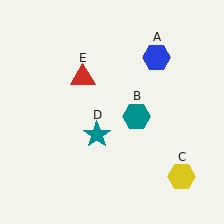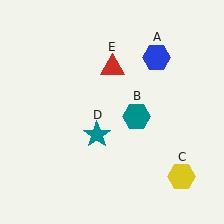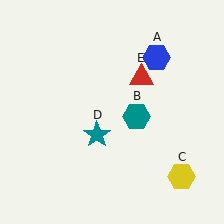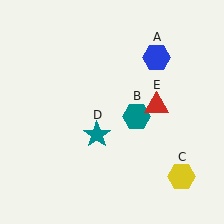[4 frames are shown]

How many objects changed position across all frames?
1 object changed position: red triangle (object E).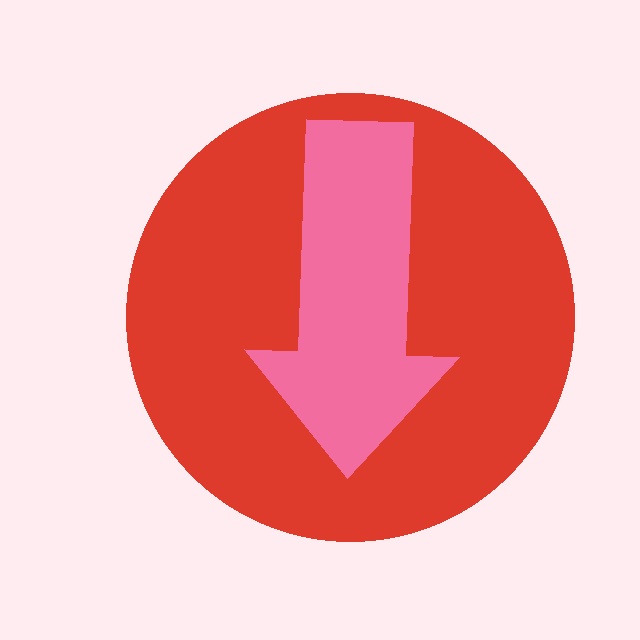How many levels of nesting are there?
2.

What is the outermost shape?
The red circle.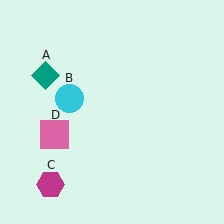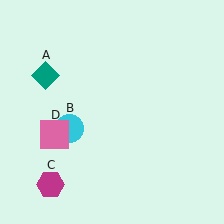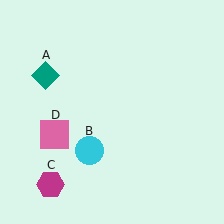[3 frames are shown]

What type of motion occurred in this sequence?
The cyan circle (object B) rotated counterclockwise around the center of the scene.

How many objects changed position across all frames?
1 object changed position: cyan circle (object B).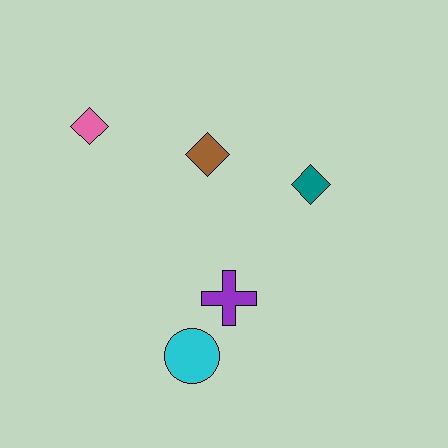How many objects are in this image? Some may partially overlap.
There are 5 objects.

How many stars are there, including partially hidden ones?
There are no stars.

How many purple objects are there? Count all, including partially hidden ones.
There is 1 purple object.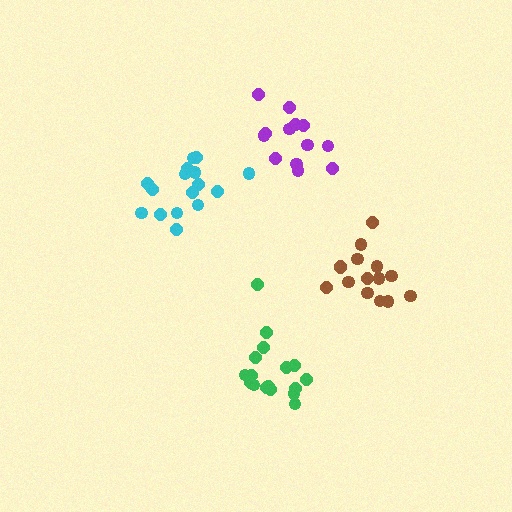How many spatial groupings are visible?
There are 4 spatial groupings.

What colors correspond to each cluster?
The clusters are colored: cyan, brown, green, purple.